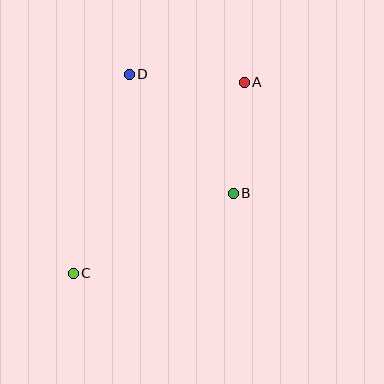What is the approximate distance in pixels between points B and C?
The distance between B and C is approximately 179 pixels.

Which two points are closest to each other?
Points A and B are closest to each other.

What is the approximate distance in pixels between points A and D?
The distance between A and D is approximately 115 pixels.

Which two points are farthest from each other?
Points A and C are farthest from each other.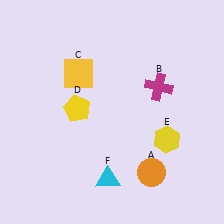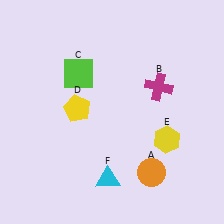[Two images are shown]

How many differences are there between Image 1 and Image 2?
There is 1 difference between the two images.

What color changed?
The square (C) changed from yellow in Image 1 to lime in Image 2.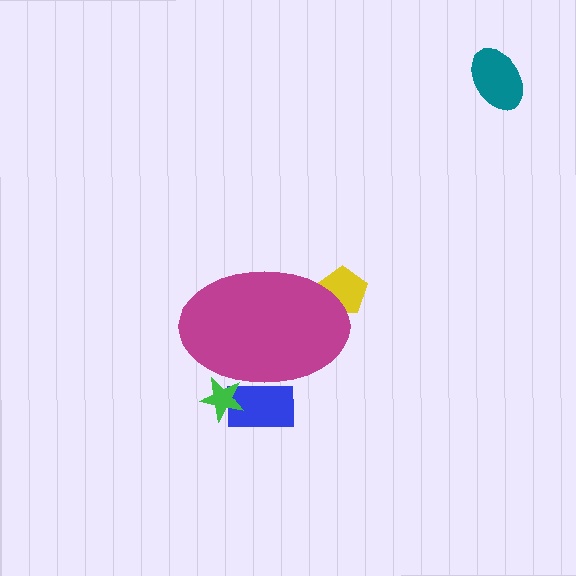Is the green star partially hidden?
Yes, the green star is partially hidden behind the magenta ellipse.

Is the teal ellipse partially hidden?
No, the teal ellipse is fully visible.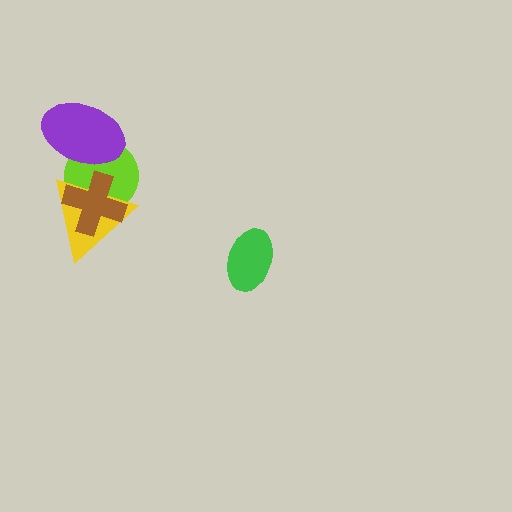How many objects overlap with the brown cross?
2 objects overlap with the brown cross.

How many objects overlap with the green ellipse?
0 objects overlap with the green ellipse.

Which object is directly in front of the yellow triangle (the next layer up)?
The purple ellipse is directly in front of the yellow triangle.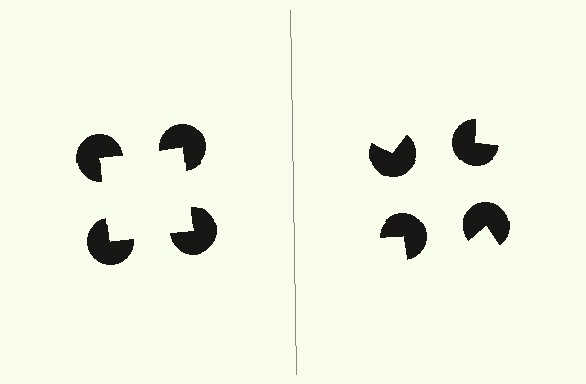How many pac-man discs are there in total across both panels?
8 — 4 on each side.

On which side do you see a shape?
An illusory square appears on the left side. On the right side the wedge cuts are rotated, so no coherent shape forms.